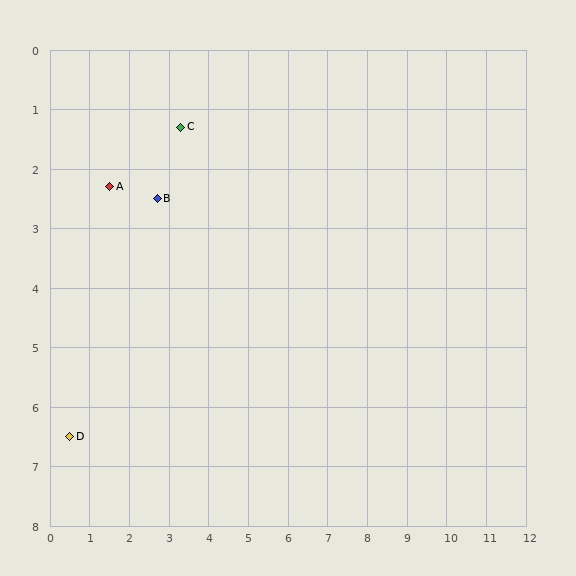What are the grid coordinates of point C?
Point C is at approximately (3.3, 1.3).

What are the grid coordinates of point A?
Point A is at approximately (1.5, 2.3).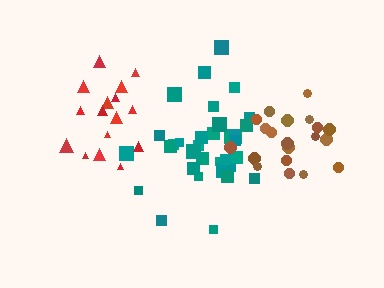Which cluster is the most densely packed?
Teal.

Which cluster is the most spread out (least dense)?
Red.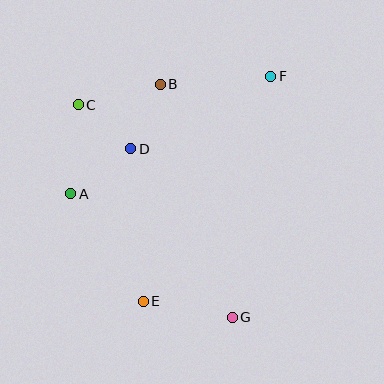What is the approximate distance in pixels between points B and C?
The distance between B and C is approximately 85 pixels.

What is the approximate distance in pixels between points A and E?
The distance between A and E is approximately 130 pixels.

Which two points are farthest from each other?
Points C and G are farthest from each other.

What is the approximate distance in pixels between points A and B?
The distance between A and B is approximately 141 pixels.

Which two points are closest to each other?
Points C and D are closest to each other.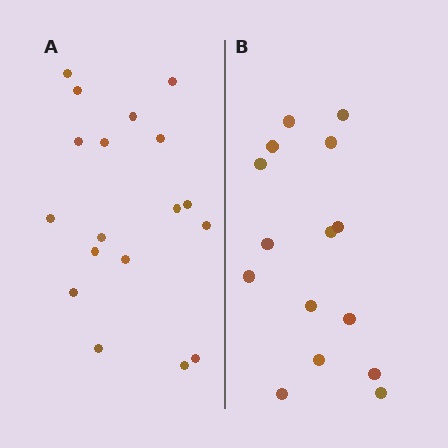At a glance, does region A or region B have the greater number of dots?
Region A (the left region) has more dots.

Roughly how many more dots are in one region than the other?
Region A has just a few more — roughly 2 or 3 more dots than region B.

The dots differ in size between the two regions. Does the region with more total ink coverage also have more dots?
No. Region B has more total ink coverage because its dots are larger, but region A actually contains more individual dots. Total area can be misleading — the number of items is what matters here.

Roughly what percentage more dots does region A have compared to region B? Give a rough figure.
About 20% more.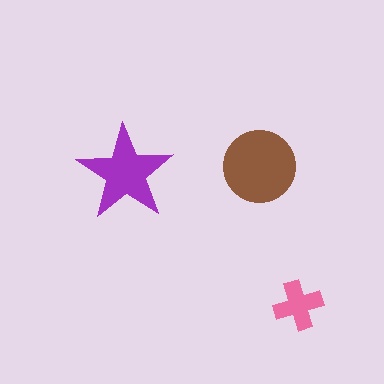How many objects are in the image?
There are 3 objects in the image.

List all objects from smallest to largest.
The pink cross, the purple star, the brown circle.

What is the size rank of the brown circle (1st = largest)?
1st.